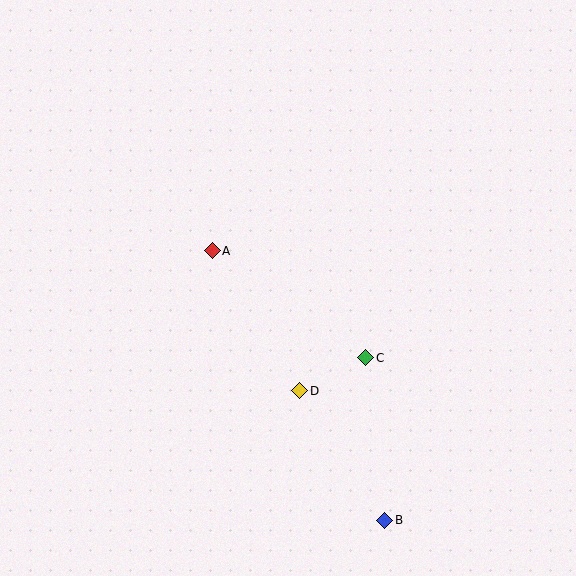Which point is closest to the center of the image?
Point A at (212, 251) is closest to the center.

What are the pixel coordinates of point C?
Point C is at (366, 358).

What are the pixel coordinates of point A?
Point A is at (212, 251).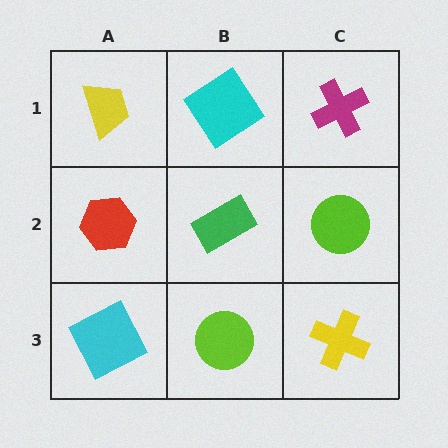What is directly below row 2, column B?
A lime circle.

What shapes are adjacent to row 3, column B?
A green rectangle (row 2, column B), a cyan square (row 3, column A), a yellow cross (row 3, column C).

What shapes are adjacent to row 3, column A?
A red hexagon (row 2, column A), a lime circle (row 3, column B).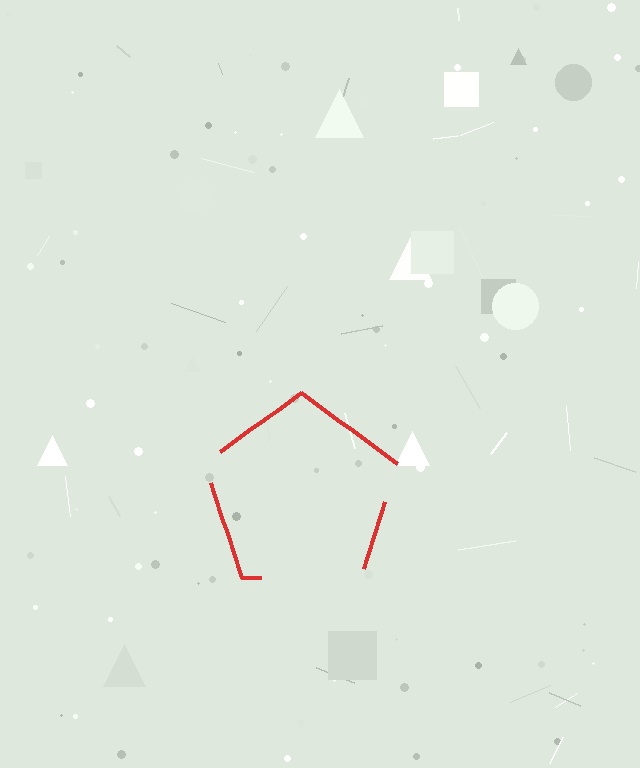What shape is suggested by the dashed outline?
The dashed outline suggests a pentagon.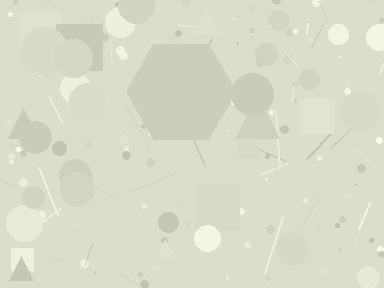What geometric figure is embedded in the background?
A hexagon is embedded in the background.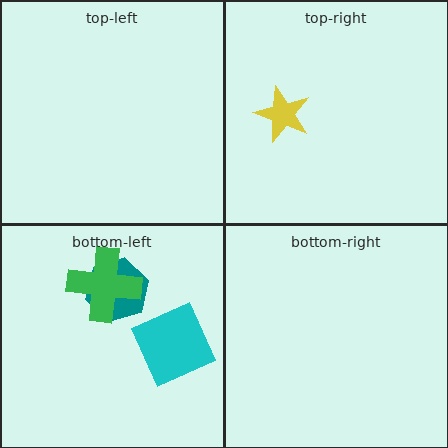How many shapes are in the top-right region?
1.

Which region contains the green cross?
The bottom-left region.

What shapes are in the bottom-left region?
The teal hexagon, the cyan square, the green cross.